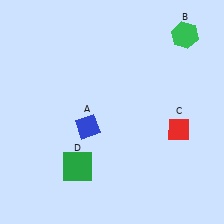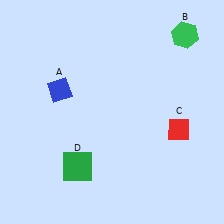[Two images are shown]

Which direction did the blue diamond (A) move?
The blue diamond (A) moved up.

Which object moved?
The blue diamond (A) moved up.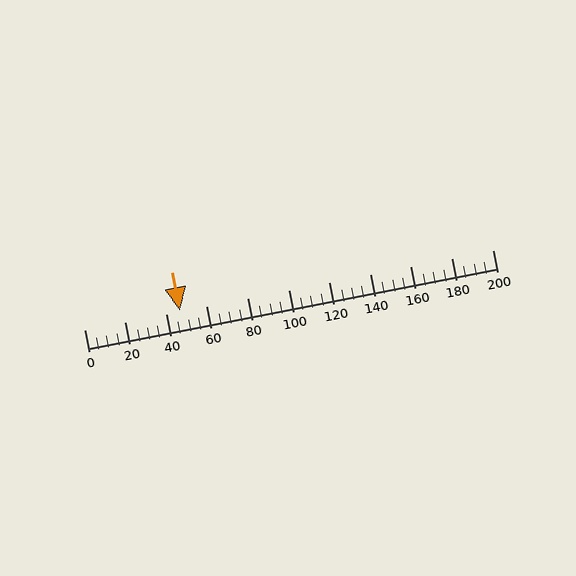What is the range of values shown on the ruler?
The ruler shows values from 0 to 200.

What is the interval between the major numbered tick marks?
The major tick marks are spaced 20 units apart.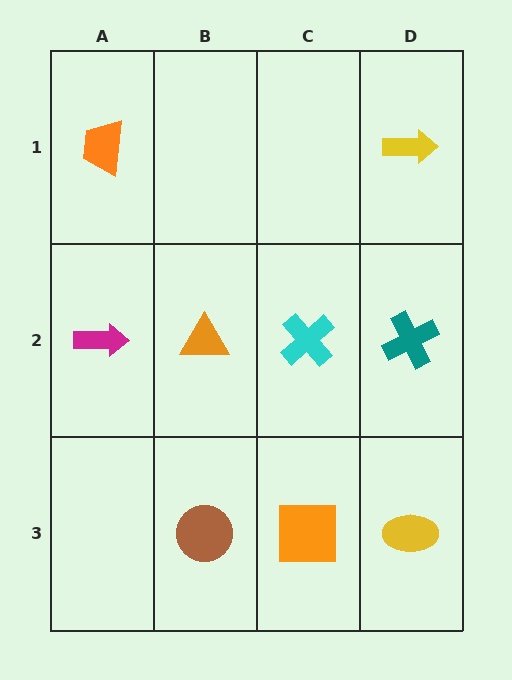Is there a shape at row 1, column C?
No, that cell is empty.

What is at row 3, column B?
A brown circle.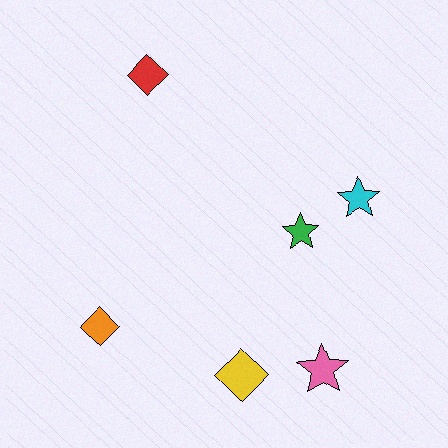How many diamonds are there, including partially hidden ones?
There are 3 diamonds.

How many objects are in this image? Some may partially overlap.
There are 6 objects.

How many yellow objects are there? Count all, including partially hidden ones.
There is 1 yellow object.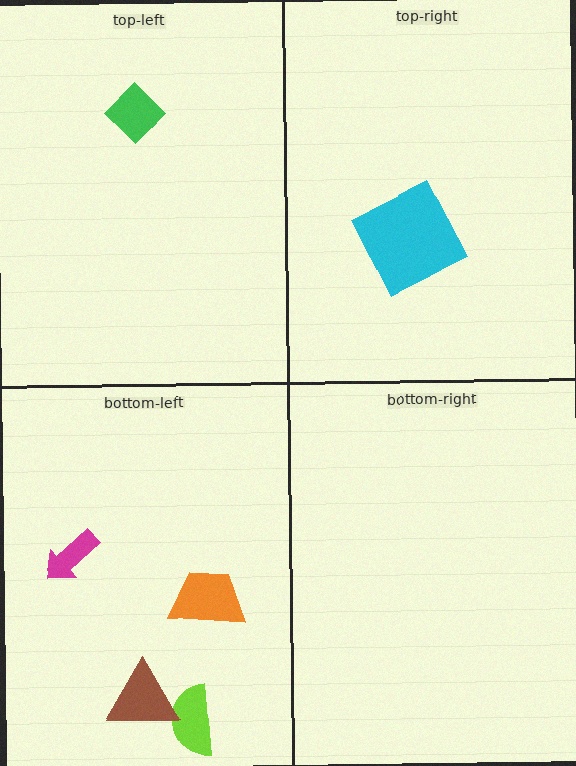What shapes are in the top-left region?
The green diamond.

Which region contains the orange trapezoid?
The bottom-left region.